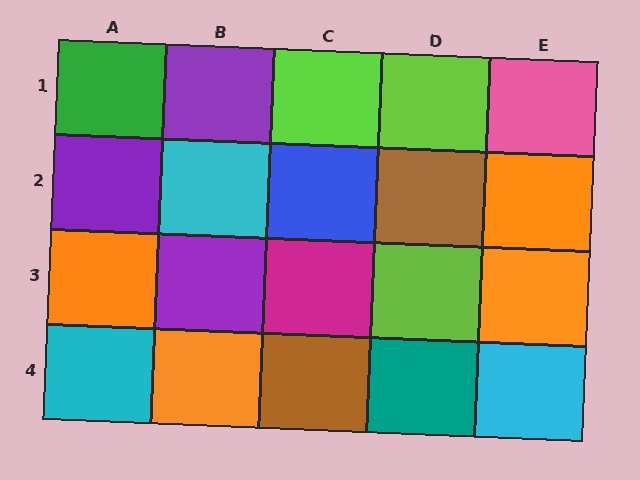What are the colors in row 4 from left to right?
Cyan, orange, brown, teal, cyan.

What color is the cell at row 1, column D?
Lime.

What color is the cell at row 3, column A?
Orange.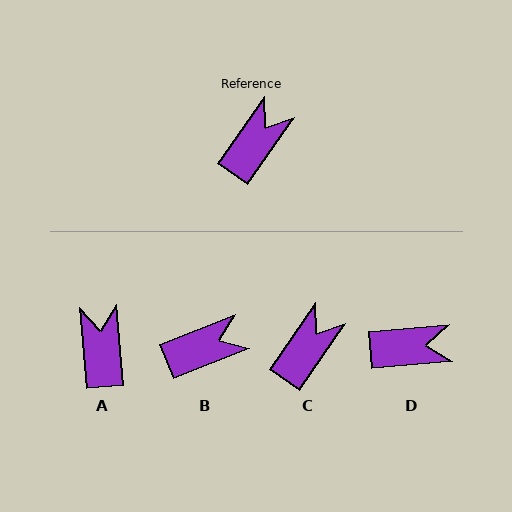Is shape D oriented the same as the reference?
No, it is off by about 50 degrees.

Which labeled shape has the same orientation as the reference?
C.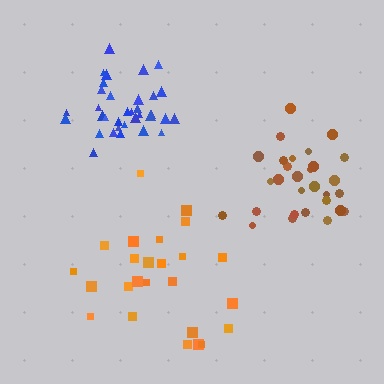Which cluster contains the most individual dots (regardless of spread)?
Blue (34).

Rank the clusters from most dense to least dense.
blue, brown, orange.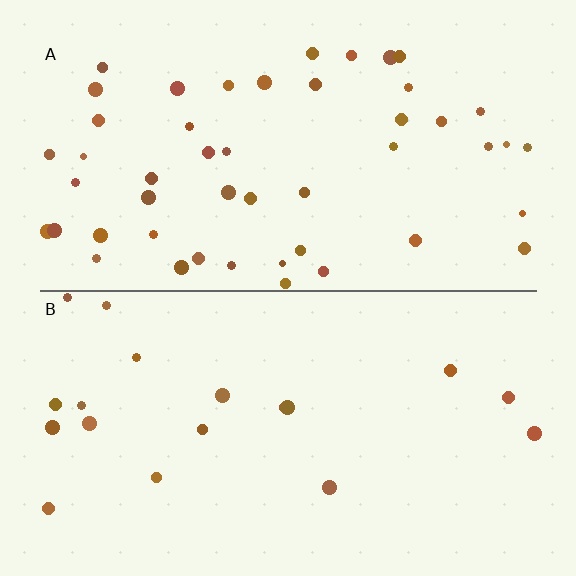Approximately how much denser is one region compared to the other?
Approximately 2.6× — region A over region B.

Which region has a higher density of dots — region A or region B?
A (the top).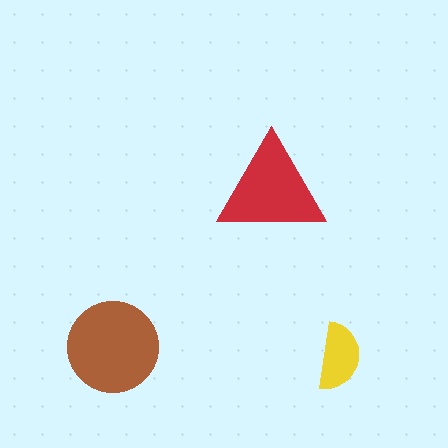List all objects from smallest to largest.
The yellow semicircle, the red triangle, the brown circle.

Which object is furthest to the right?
The yellow semicircle is rightmost.